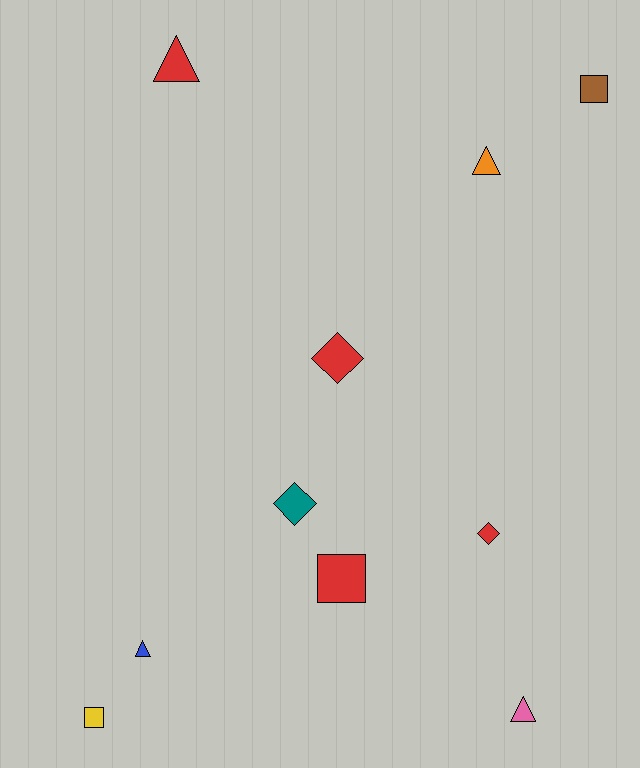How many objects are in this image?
There are 10 objects.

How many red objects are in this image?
There are 4 red objects.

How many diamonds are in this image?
There are 3 diamonds.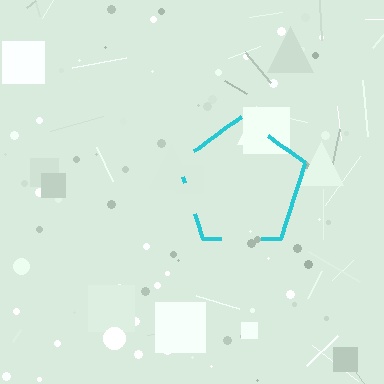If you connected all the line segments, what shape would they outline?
They would outline a pentagon.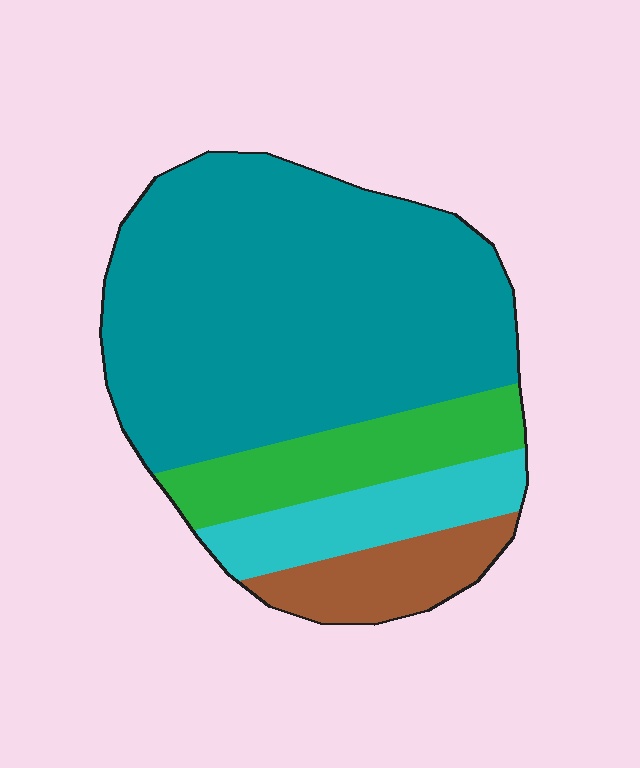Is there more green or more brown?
Green.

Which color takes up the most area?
Teal, at roughly 65%.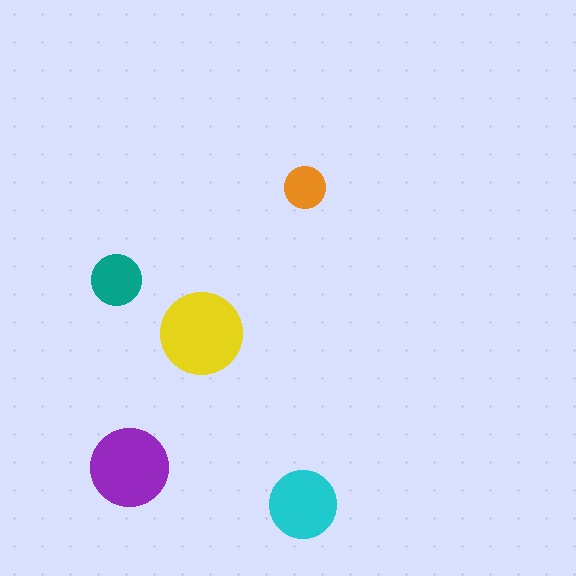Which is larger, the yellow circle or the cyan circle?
The yellow one.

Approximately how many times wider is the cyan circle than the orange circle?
About 1.5 times wider.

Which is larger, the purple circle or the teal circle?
The purple one.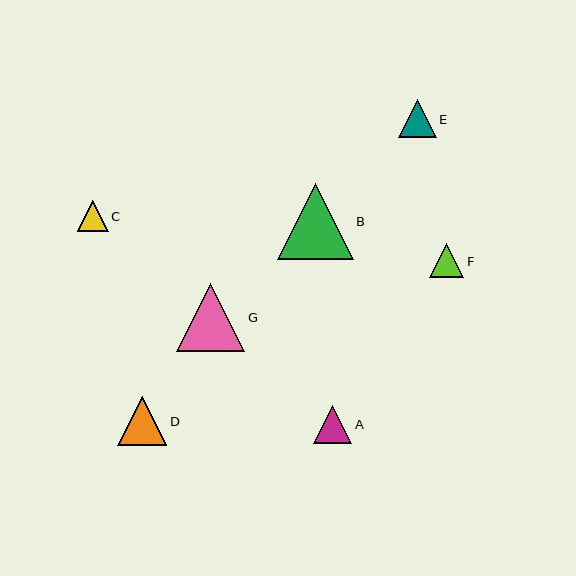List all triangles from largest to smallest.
From largest to smallest: B, G, D, A, E, F, C.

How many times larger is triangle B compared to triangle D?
Triangle B is approximately 1.6 times the size of triangle D.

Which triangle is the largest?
Triangle B is the largest with a size of approximately 76 pixels.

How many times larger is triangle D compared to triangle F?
Triangle D is approximately 1.4 times the size of triangle F.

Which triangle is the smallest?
Triangle C is the smallest with a size of approximately 31 pixels.